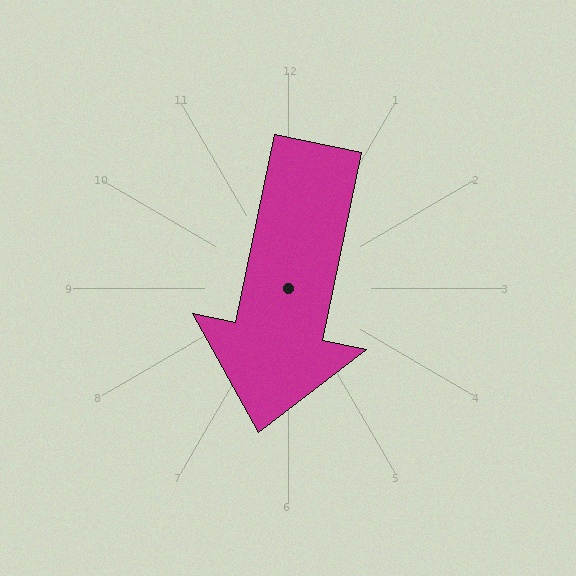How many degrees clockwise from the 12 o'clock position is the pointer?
Approximately 192 degrees.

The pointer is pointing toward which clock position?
Roughly 6 o'clock.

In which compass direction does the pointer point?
South.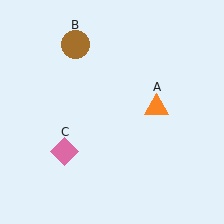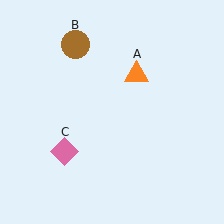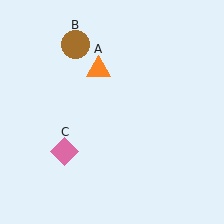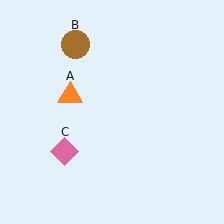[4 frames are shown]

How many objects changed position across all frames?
1 object changed position: orange triangle (object A).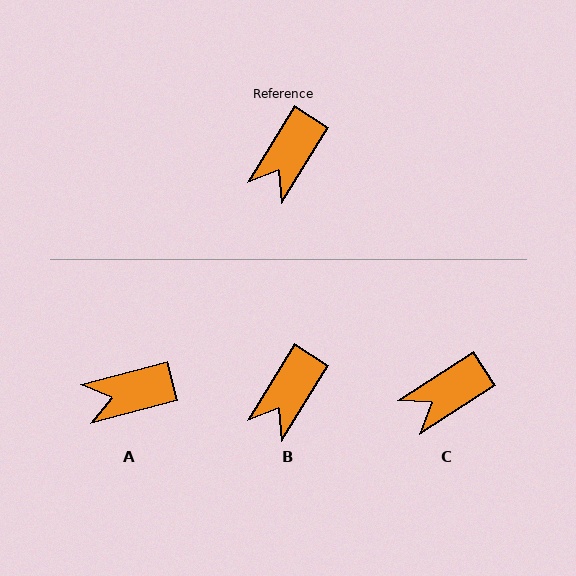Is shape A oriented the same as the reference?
No, it is off by about 44 degrees.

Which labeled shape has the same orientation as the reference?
B.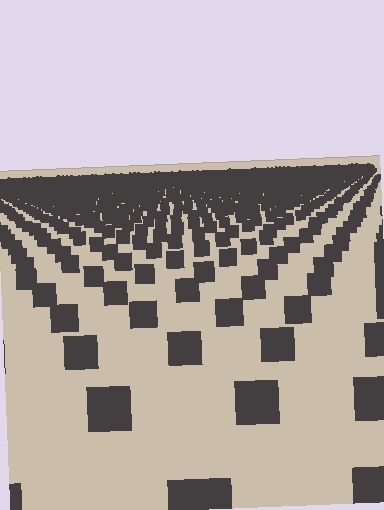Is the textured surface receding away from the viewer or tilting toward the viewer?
The surface is receding away from the viewer. Texture elements get smaller and denser toward the top.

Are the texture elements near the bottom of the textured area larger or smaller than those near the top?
Larger. Near the bottom, elements are closer to the viewer and appear at a bigger on-screen size.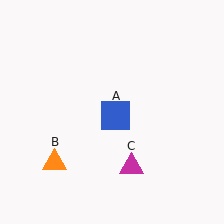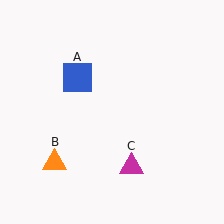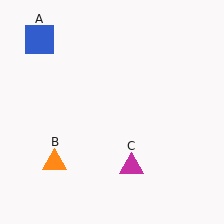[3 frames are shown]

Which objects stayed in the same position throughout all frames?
Orange triangle (object B) and magenta triangle (object C) remained stationary.